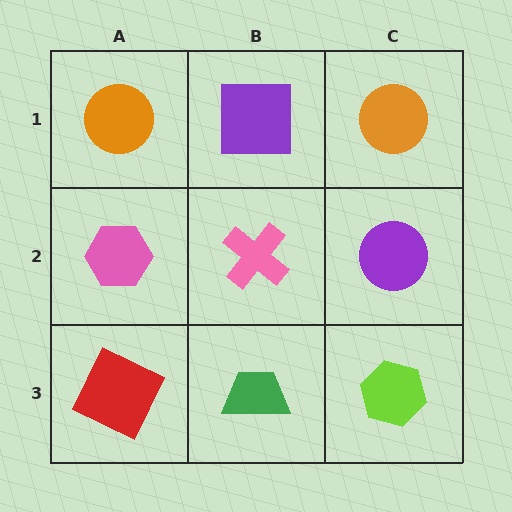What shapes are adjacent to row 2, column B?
A purple square (row 1, column B), a green trapezoid (row 3, column B), a pink hexagon (row 2, column A), a purple circle (row 2, column C).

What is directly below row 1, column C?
A purple circle.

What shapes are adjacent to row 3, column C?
A purple circle (row 2, column C), a green trapezoid (row 3, column B).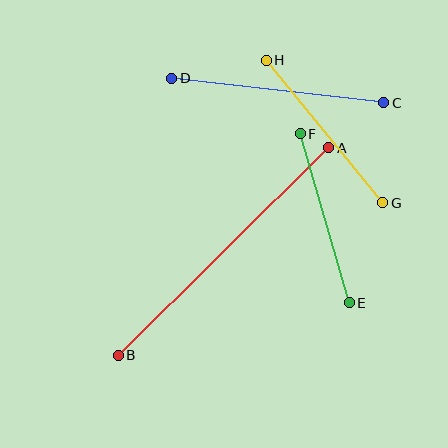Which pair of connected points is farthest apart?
Points A and B are farthest apart.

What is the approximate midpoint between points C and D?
The midpoint is at approximately (278, 90) pixels.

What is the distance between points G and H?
The distance is approximately 184 pixels.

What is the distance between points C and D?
The distance is approximately 213 pixels.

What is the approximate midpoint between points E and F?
The midpoint is at approximately (325, 218) pixels.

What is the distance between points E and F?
The distance is approximately 176 pixels.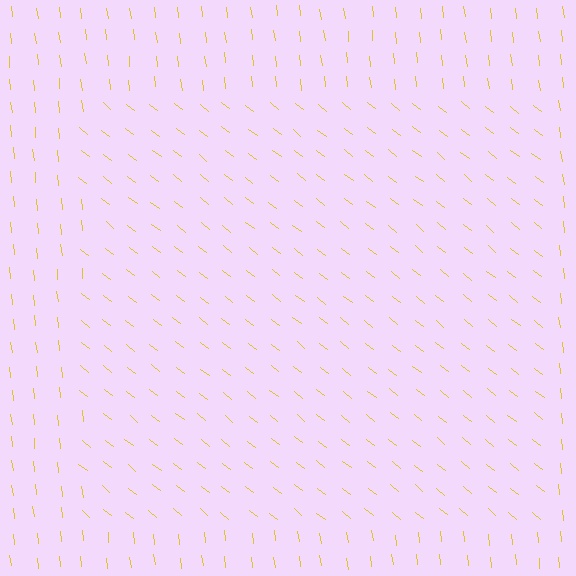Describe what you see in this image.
The image is filled with small yellow line segments. A rectangle region in the image has lines oriented differently from the surrounding lines, creating a visible texture boundary.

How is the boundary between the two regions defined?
The boundary is defined purely by a change in line orientation (approximately 45 degrees difference). All lines are the same color and thickness.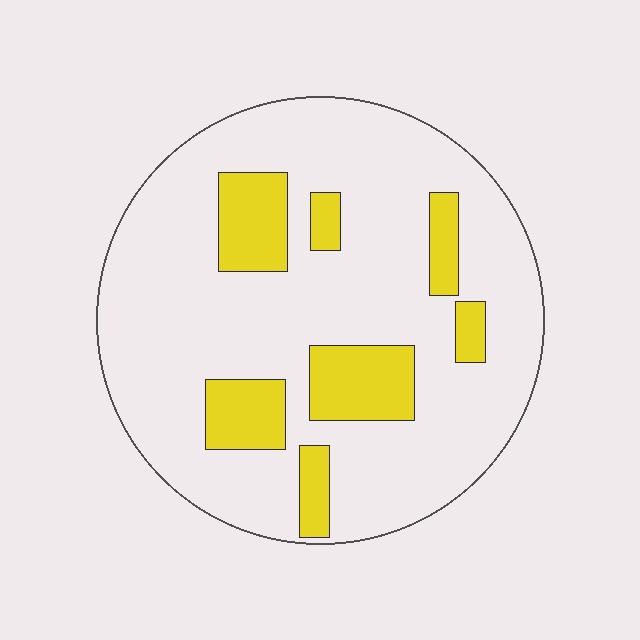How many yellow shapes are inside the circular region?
7.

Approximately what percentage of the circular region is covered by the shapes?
Approximately 20%.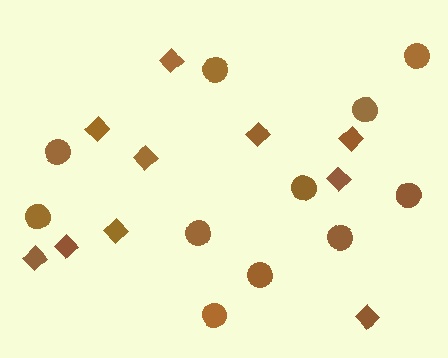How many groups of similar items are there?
There are 2 groups: one group of diamonds (10) and one group of circles (11).